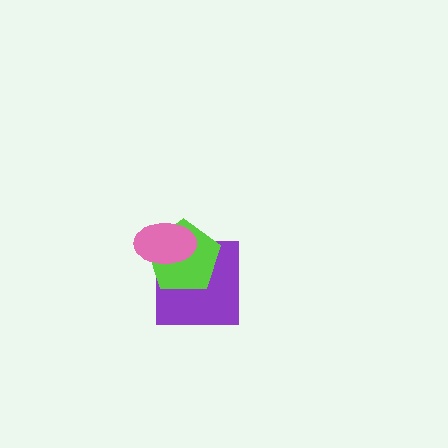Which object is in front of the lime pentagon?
The pink ellipse is in front of the lime pentagon.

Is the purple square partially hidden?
Yes, it is partially covered by another shape.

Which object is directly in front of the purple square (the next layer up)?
The lime pentagon is directly in front of the purple square.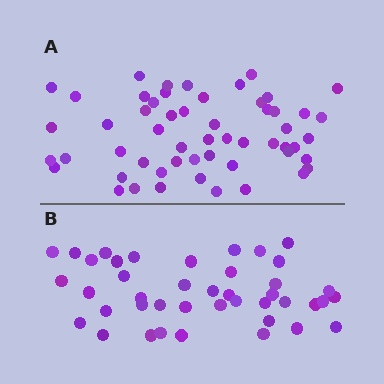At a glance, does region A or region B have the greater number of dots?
Region A (the top region) has more dots.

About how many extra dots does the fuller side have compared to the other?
Region A has approximately 15 more dots than region B.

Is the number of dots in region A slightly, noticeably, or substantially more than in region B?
Region A has noticeably more, but not dramatically so. The ratio is roughly 1.3 to 1.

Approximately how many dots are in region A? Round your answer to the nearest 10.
About 60 dots. (The exact count is 55, which rounds to 60.)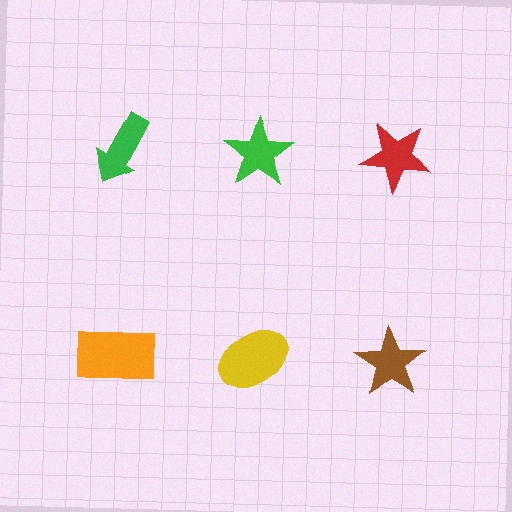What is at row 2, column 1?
An orange rectangle.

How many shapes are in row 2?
3 shapes.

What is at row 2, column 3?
A brown star.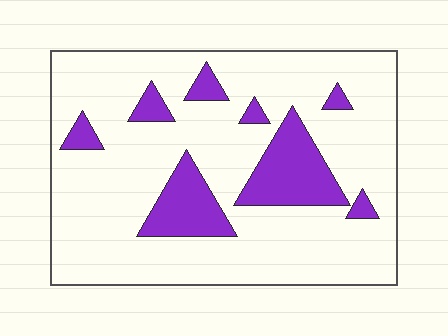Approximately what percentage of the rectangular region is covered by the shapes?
Approximately 20%.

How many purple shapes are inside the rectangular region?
8.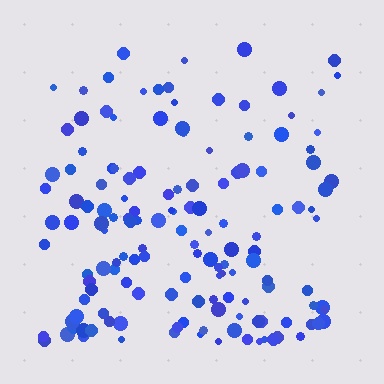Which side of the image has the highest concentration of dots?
The bottom.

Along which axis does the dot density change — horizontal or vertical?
Vertical.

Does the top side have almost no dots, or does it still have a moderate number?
Still a moderate number, just noticeably fewer than the bottom.